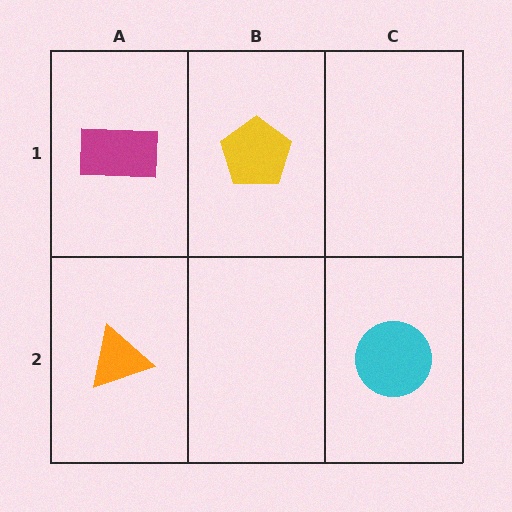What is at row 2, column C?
A cyan circle.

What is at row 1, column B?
A yellow pentagon.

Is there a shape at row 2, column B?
No, that cell is empty.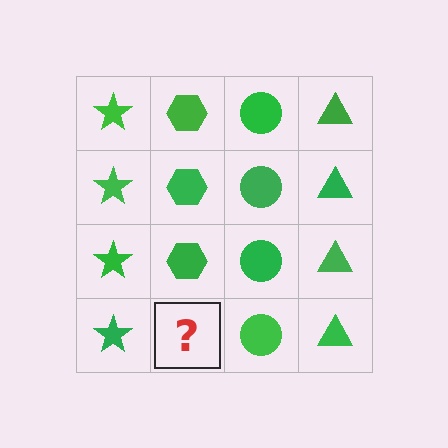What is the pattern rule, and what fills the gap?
The rule is that each column has a consistent shape. The gap should be filled with a green hexagon.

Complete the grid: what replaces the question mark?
The question mark should be replaced with a green hexagon.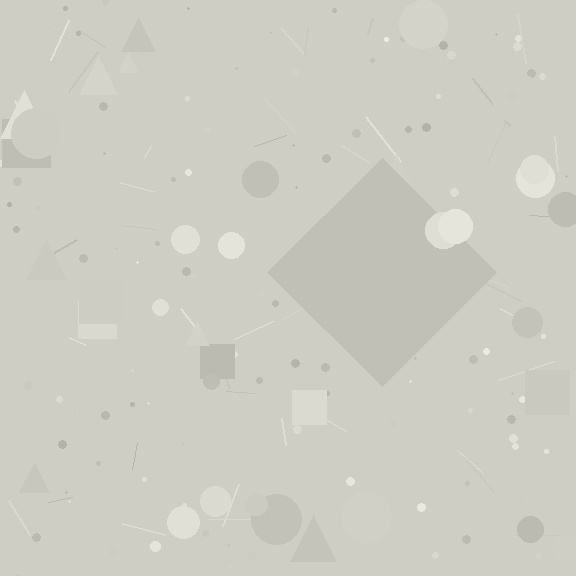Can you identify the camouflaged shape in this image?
The camouflaged shape is a diamond.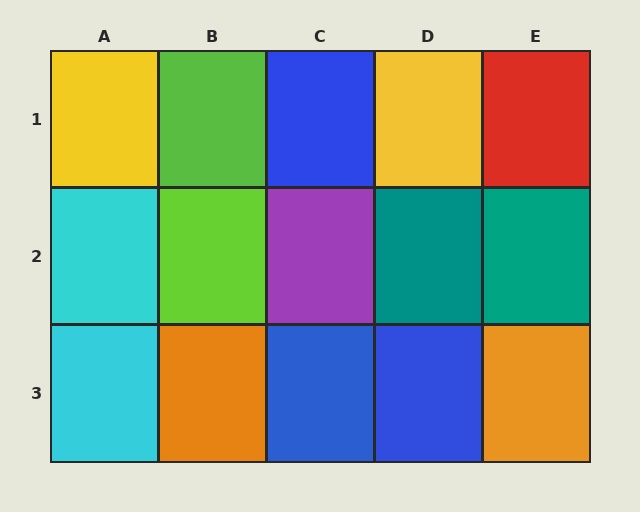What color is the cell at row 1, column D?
Yellow.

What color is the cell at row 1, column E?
Red.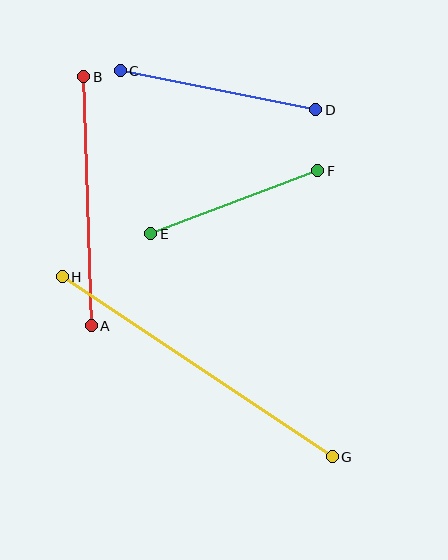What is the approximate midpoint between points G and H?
The midpoint is at approximately (197, 367) pixels.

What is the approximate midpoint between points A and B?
The midpoint is at approximately (88, 201) pixels.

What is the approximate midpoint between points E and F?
The midpoint is at approximately (234, 202) pixels.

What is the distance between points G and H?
The distance is approximately 325 pixels.